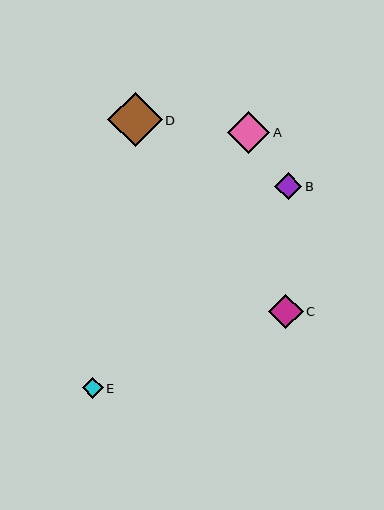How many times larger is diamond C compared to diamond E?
Diamond C is approximately 1.7 times the size of diamond E.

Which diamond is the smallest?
Diamond E is the smallest with a size of approximately 21 pixels.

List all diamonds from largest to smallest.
From largest to smallest: D, A, C, B, E.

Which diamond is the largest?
Diamond D is the largest with a size of approximately 55 pixels.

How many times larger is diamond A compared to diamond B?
Diamond A is approximately 1.5 times the size of diamond B.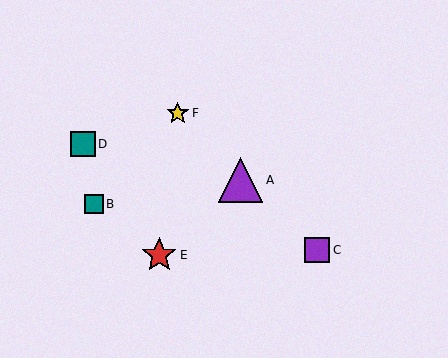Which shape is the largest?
The purple triangle (labeled A) is the largest.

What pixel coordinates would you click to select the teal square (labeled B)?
Click at (94, 204) to select the teal square B.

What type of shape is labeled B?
Shape B is a teal square.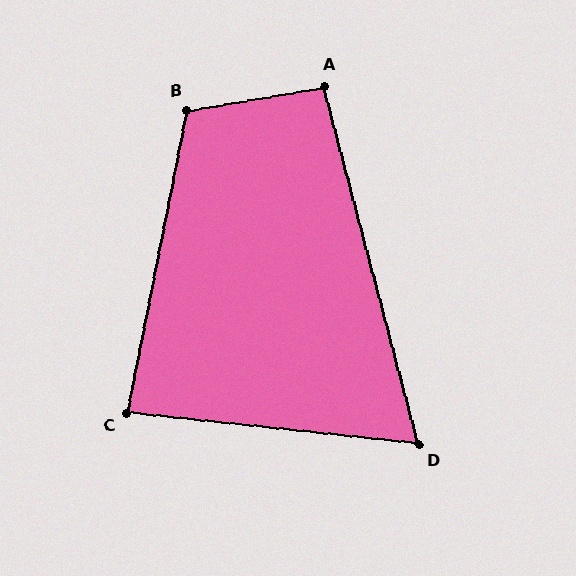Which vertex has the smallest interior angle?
D, at approximately 69 degrees.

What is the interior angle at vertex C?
Approximately 85 degrees (acute).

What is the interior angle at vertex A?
Approximately 95 degrees (obtuse).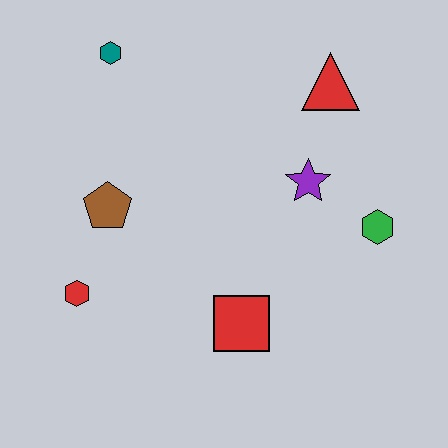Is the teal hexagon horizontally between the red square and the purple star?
No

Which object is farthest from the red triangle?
The red hexagon is farthest from the red triangle.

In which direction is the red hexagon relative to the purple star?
The red hexagon is to the left of the purple star.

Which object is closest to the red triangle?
The purple star is closest to the red triangle.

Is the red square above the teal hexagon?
No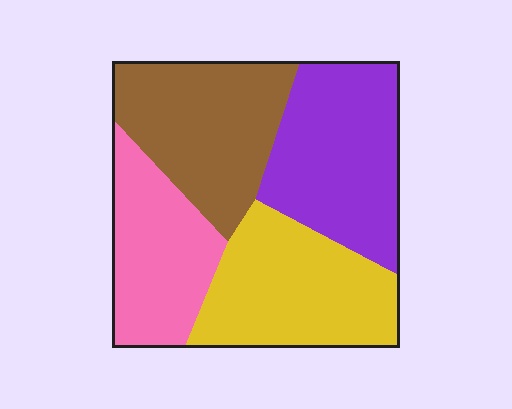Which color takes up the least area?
Pink, at roughly 20%.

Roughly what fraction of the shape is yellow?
Yellow takes up about one quarter (1/4) of the shape.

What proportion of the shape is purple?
Purple takes up about one quarter (1/4) of the shape.